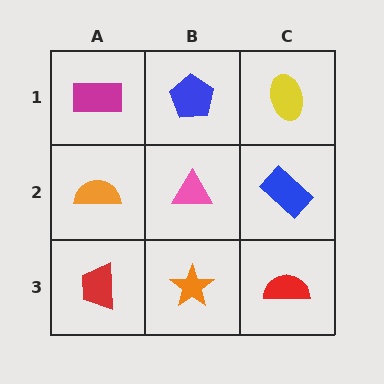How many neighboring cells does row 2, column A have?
3.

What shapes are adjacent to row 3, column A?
An orange semicircle (row 2, column A), an orange star (row 3, column B).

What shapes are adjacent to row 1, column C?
A blue rectangle (row 2, column C), a blue pentagon (row 1, column B).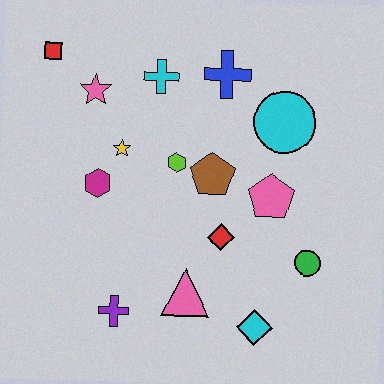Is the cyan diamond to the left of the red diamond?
No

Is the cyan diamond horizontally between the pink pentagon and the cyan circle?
No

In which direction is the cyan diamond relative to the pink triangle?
The cyan diamond is to the right of the pink triangle.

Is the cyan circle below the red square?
Yes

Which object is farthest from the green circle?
The red square is farthest from the green circle.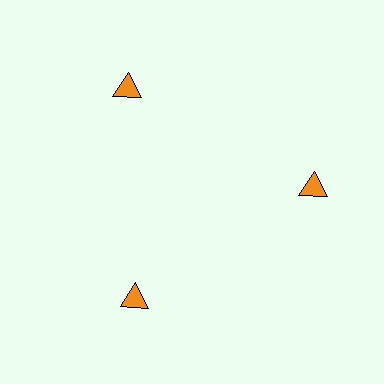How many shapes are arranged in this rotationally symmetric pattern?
There are 3 shapes, arranged in 3 groups of 1.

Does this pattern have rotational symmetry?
Yes, this pattern has 3-fold rotational symmetry. It looks the same after rotating 120 degrees around the center.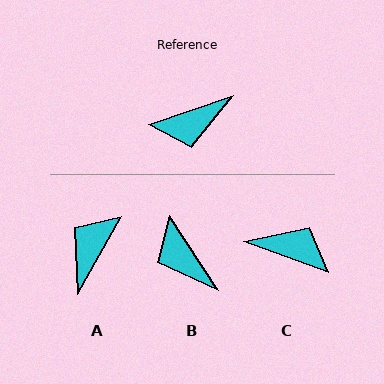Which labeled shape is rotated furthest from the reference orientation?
C, about 142 degrees away.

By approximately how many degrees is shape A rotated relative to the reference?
Approximately 138 degrees clockwise.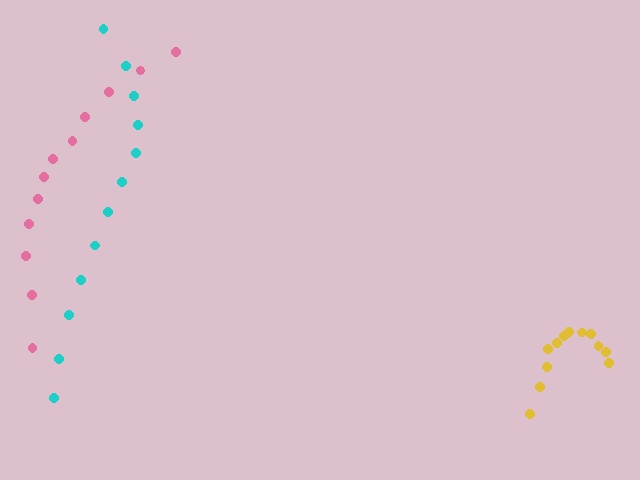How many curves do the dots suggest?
There are 3 distinct paths.